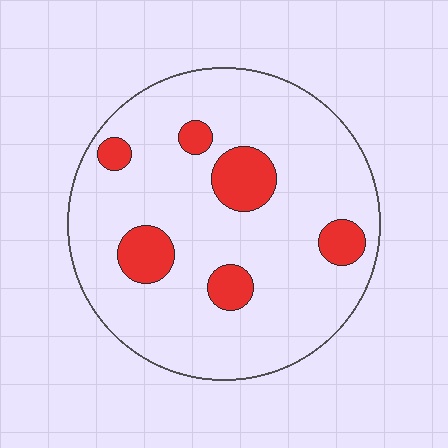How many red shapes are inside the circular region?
6.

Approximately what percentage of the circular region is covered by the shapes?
Approximately 15%.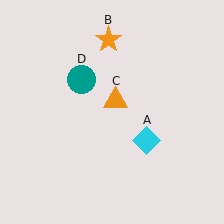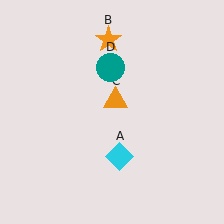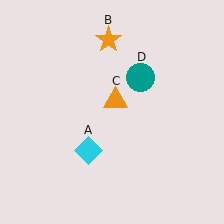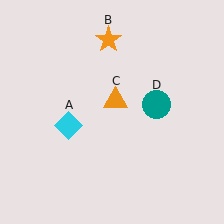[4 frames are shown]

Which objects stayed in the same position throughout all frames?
Orange star (object B) and orange triangle (object C) remained stationary.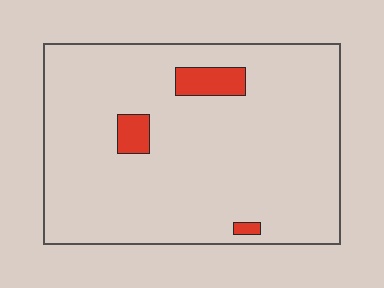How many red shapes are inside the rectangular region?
3.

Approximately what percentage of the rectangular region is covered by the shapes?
Approximately 5%.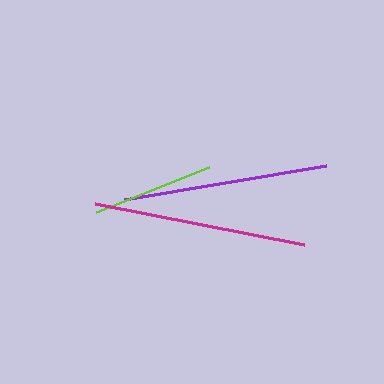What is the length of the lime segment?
The lime segment is approximately 122 pixels long.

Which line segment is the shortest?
The lime line is the shortest at approximately 122 pixels.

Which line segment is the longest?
The magenta line is the longest at approximately 213 pixels.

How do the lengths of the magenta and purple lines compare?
The magenta and purple lines are approximately the same length.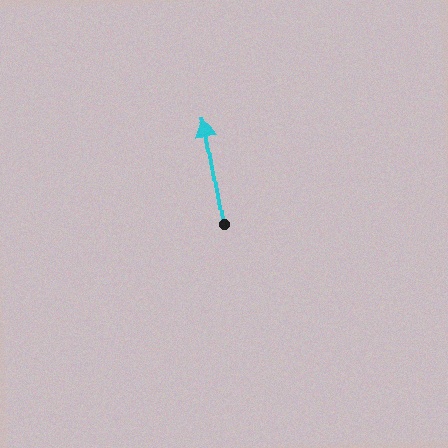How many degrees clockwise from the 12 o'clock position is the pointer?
Approximately 350 degrees.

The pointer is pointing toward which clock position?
Roughly 12 o'clock.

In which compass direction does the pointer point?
North.